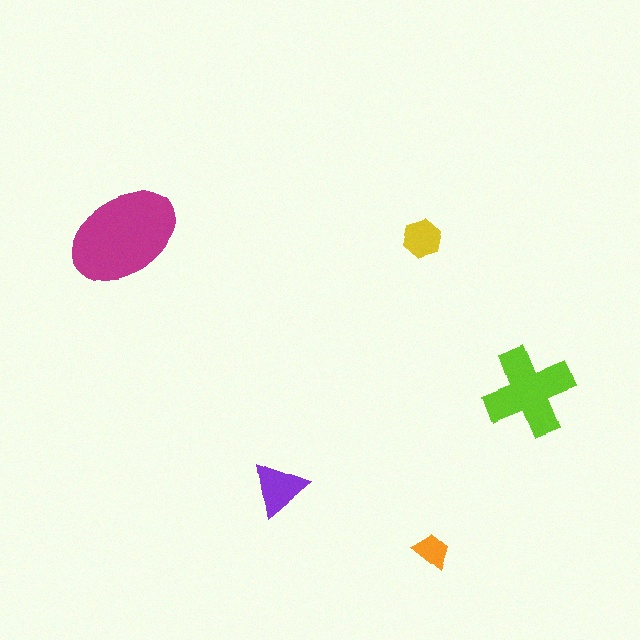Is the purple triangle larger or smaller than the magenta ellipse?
Smaller.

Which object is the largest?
The magenta ellipse.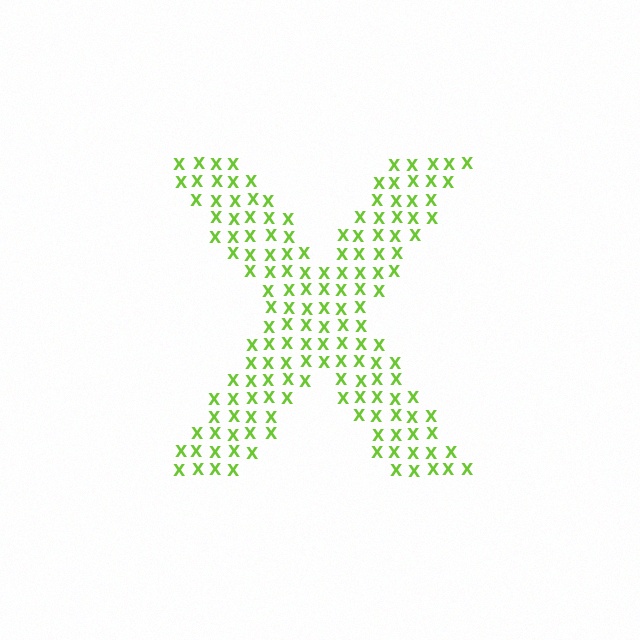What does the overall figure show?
The overall figure shows the letter X.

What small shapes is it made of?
It is made of small letter X's.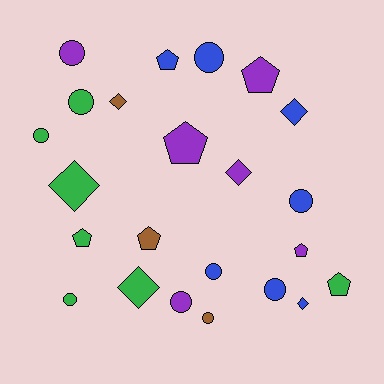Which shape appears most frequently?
Circle, with 10 objects.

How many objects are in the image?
There are 23 objects.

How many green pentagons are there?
There are 2 green pentagons.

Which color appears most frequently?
Blue, with 7 objects.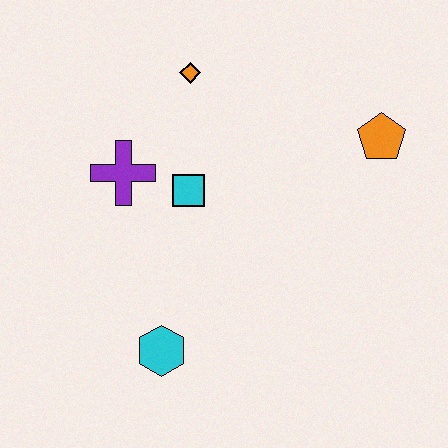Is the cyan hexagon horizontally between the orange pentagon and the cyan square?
No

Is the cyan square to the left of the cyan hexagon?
No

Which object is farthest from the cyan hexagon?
The orange pentagon is farthest from the cyan hexagon.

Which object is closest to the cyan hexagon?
The cyan square is closest to the cyan hexagon.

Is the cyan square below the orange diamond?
Yes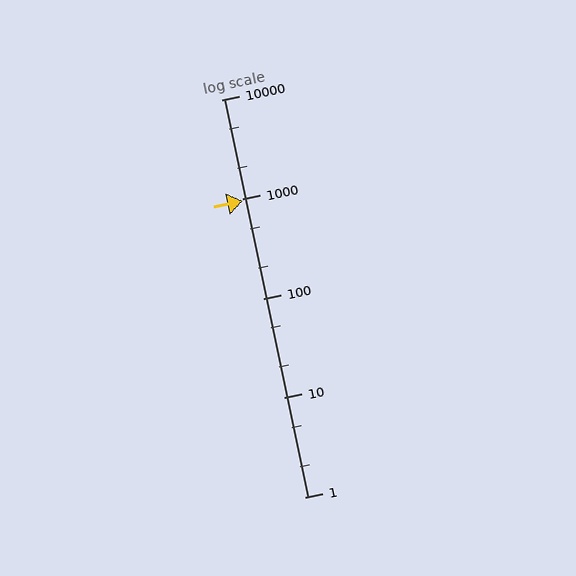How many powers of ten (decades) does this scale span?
The scale spans 4 decades, from 1 to 10000.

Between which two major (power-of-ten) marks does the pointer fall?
The pointer is between 100 and 1000.